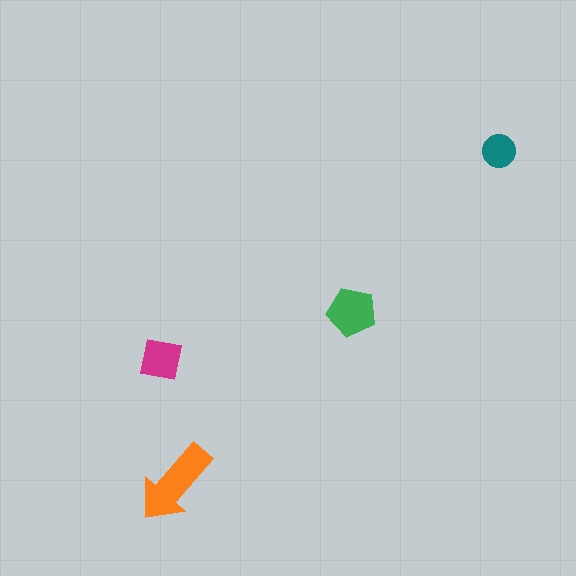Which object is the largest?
The orange arrow.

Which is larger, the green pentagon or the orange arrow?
The orange arrow.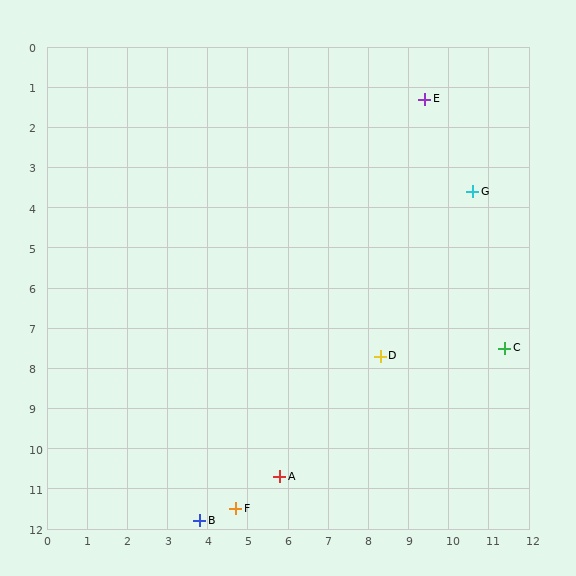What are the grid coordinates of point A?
Point A is at approximately (5.8, 10.7).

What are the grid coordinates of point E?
Point E is at approximately (9.4, 1.3).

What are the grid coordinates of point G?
Point G is at approximately (10.6, 3.6).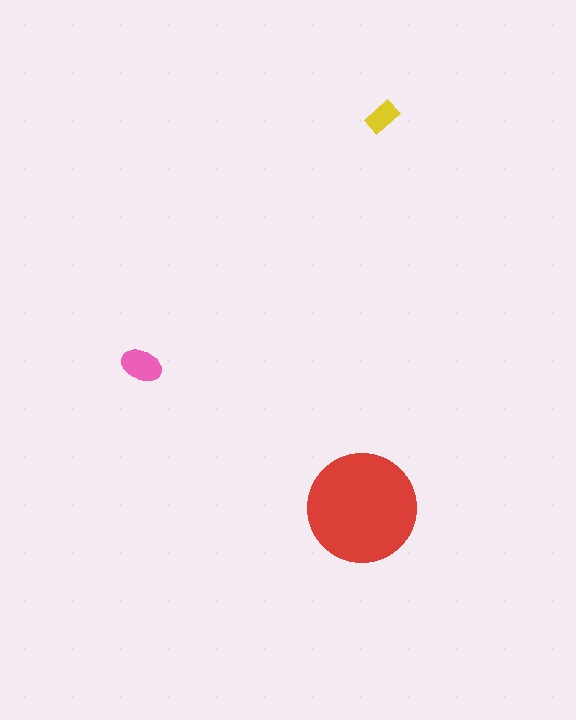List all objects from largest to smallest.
The red circle, the pink ellipse, the yellow rectangle.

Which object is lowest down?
The red circle is bottommost.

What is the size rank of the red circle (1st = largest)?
1st.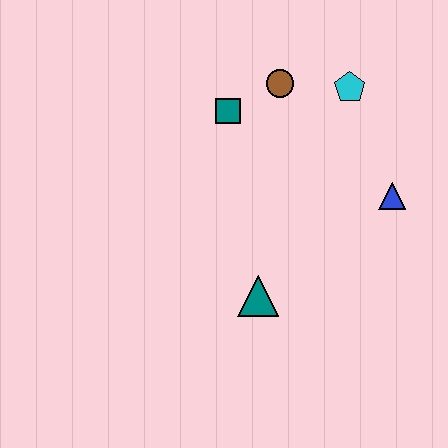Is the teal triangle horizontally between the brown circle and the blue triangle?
No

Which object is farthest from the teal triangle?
The cyan pentagon is farthest from the teal triangle.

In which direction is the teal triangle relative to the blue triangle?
The teal triangle is to the left of the blue triangle.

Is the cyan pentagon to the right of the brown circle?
Yes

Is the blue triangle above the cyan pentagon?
No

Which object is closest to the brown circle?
The teal square is closest to the brown circle.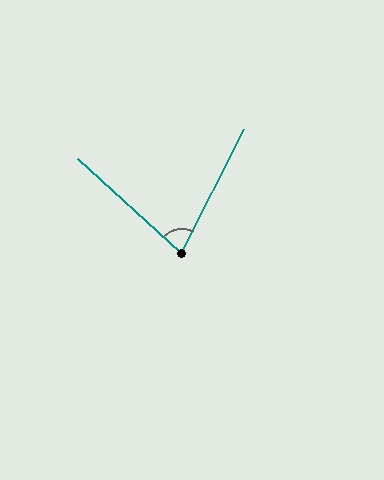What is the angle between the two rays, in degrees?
Approximately 74 degrees.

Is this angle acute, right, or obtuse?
It is acute.